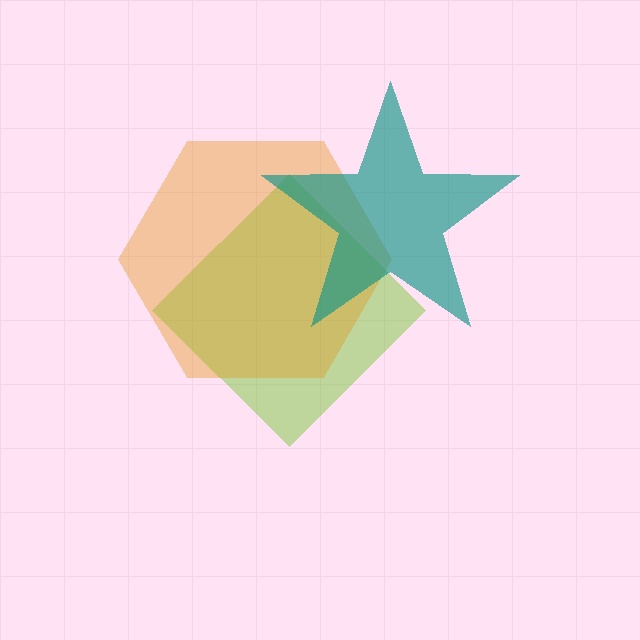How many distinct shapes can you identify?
There are 3 distinct shapes: a lime diamond, an orange hexagon, a teal star.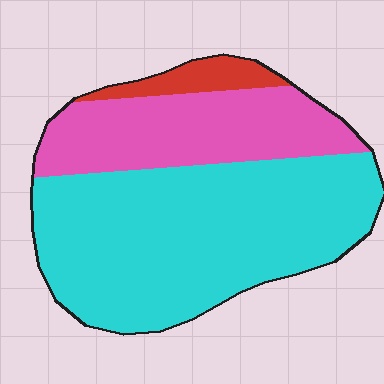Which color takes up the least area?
Red, at roughly 5%.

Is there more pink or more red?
Pink.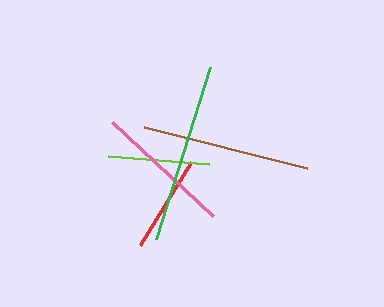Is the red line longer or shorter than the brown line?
The brown line is longer than the red line.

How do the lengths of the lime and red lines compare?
The lime and red lines are approximately the same length.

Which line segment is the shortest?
The red line is the shortest at approximately 97 pixels.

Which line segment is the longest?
The green line is the longest at approximately 181 pixels.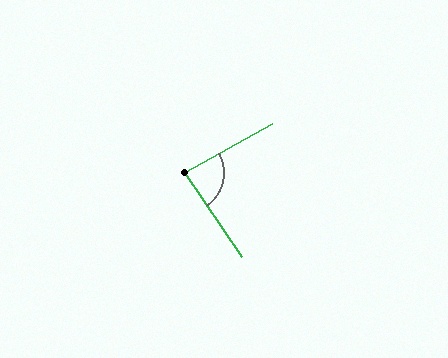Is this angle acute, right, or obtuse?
It is approximately a right angle.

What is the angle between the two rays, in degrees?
Approximately 85 degrees.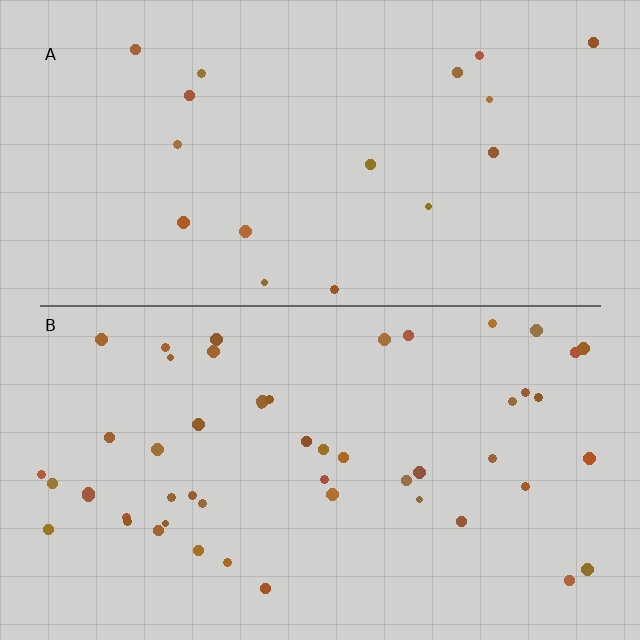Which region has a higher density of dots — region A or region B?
B (the bottom).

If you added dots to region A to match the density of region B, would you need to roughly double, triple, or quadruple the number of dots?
Approximately triple.